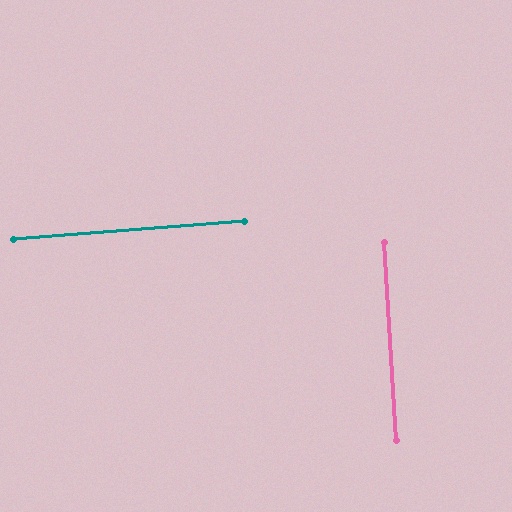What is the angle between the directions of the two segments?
Approximately 89 degrees.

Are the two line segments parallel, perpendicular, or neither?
Perpendicular — they meet at approximately 89°.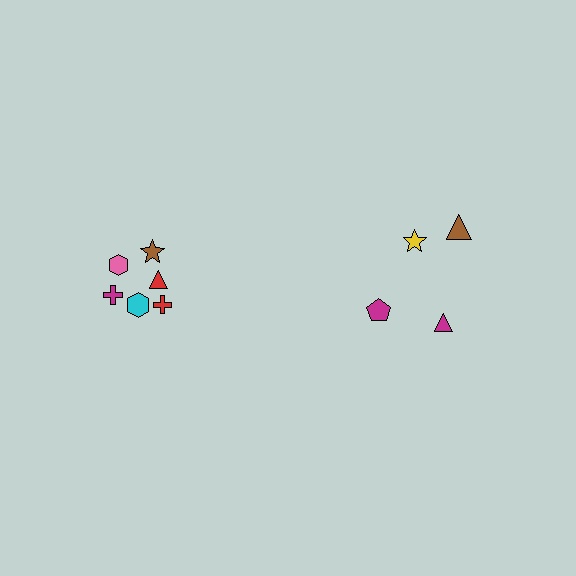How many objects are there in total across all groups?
There are 10 objects.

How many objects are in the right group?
There are 4 objects.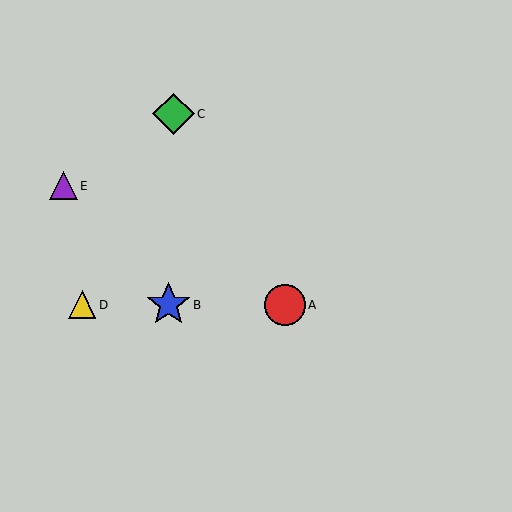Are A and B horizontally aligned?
Yes, both are at y≈305.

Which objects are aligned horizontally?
Objects A, B, D are aligned horizontally.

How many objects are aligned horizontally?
3 objects (A, B, D) are aligned horizontally.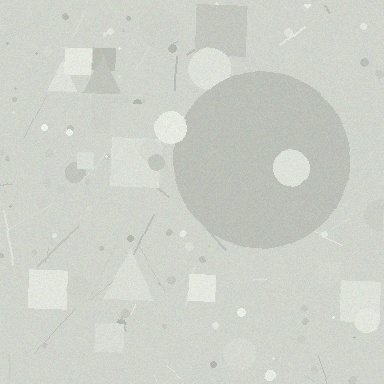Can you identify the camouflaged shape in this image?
The camouflaged shape is a circle.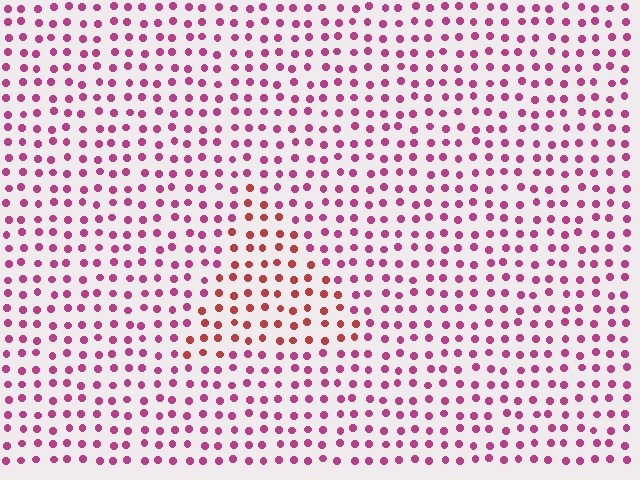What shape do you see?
I see a triangle.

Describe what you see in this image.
The image is filled with small magenta elements in a uniform arrangement. A triangle-shaped region is visible where the elements are tinted to a slightly different hue, forming a subtle color boundary.